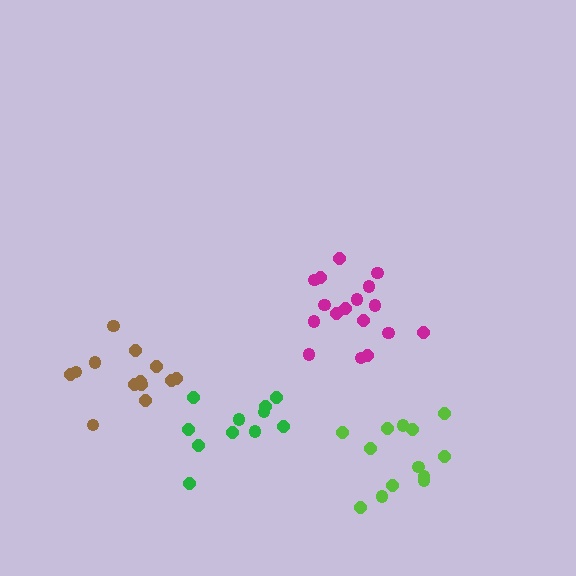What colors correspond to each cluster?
The clusters are colored: lime, green, brown, magenta.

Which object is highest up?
The magenta cluster is topmost.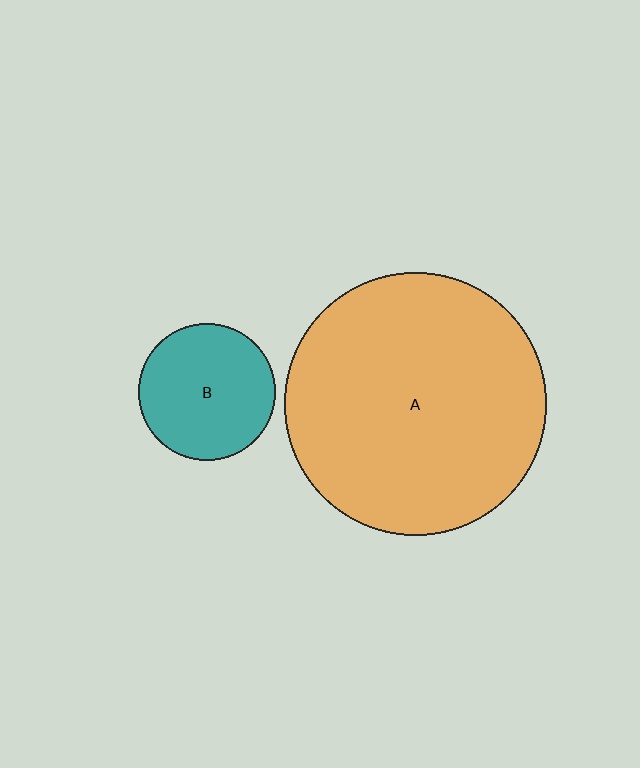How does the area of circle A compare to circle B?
Approximately 3.7 times.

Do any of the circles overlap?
No, none of the circles overlap.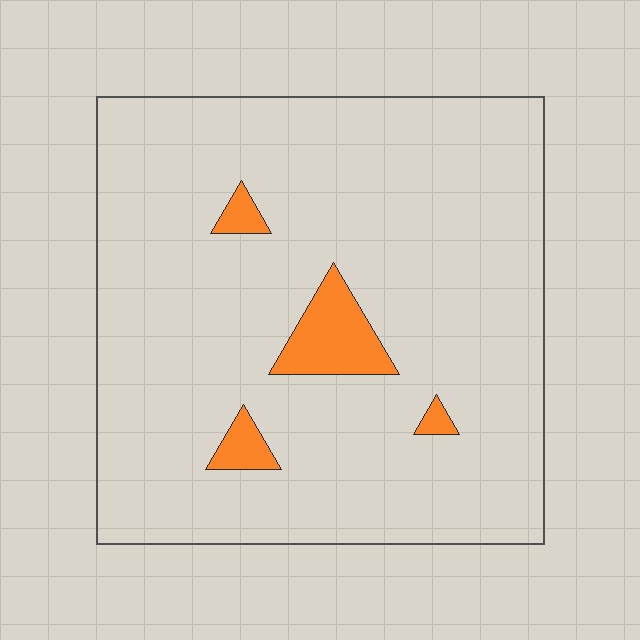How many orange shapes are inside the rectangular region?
4.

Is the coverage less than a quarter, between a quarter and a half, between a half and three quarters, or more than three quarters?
Less than a quarter.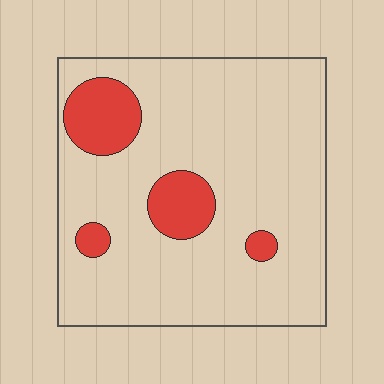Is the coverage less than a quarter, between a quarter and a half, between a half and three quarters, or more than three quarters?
Less than a quarter.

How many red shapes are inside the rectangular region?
4.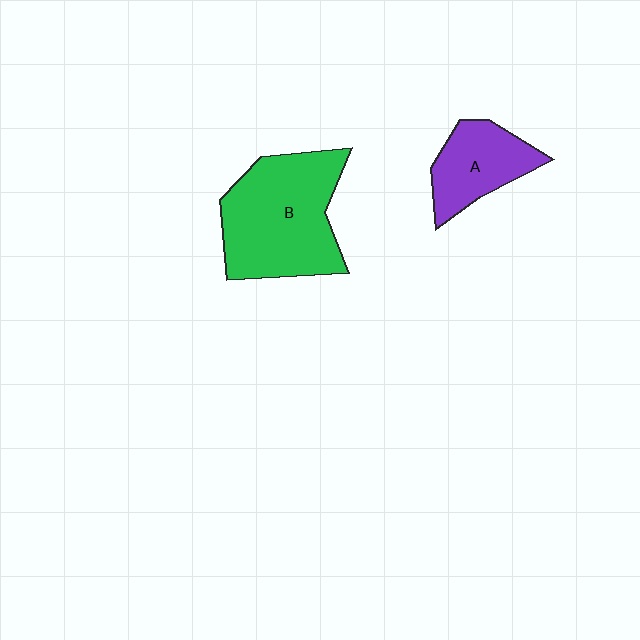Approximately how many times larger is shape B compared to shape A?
Approximately 1.9 times.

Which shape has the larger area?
Shape B (green).